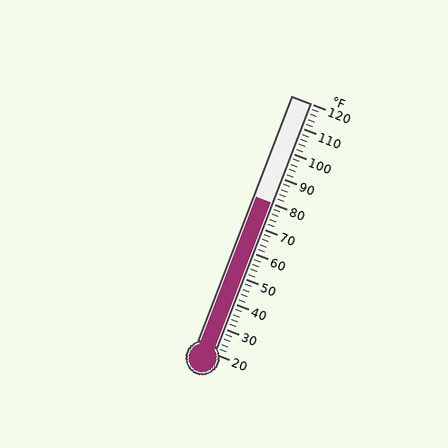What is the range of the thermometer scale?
The thermometer scale ranges from 20°F to 120°F.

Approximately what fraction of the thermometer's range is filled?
The thermometer is filled to approximately 60% of its range.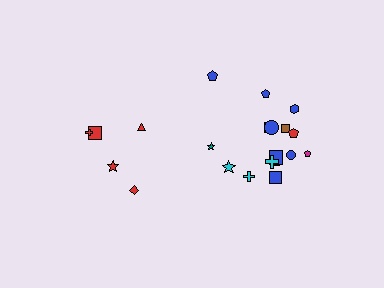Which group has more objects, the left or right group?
The right group.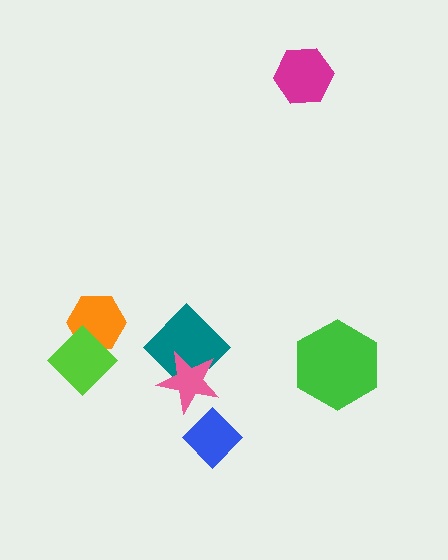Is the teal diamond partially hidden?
Yes, it is partially covered by another shape.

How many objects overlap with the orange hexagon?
1 object overlaps with the orange hexagon.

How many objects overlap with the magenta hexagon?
0 objects overlap with the magenta hexagon.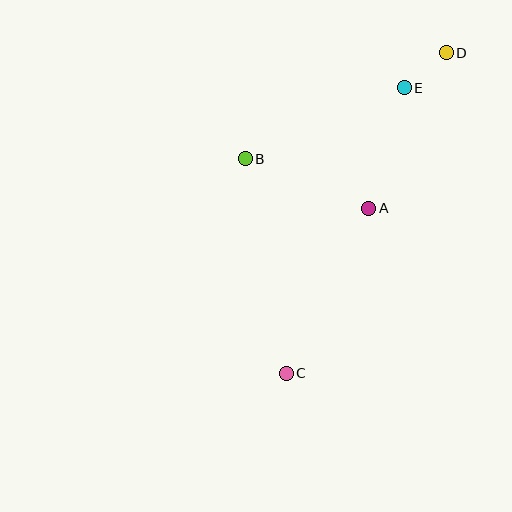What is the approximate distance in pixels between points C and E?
The distance between C and E is approximately 308 pixels.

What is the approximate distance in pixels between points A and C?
The distance between A and C is approximately 184 pixels.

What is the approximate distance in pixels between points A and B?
The distance between A and B is approximately 133 pixels.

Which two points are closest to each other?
Points D and E are closest to each other.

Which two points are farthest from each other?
Points C and D are farthest from each other.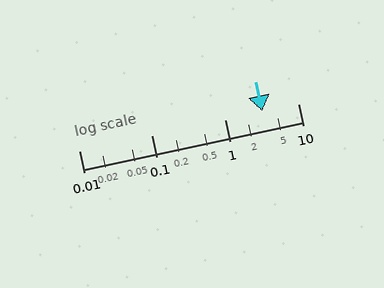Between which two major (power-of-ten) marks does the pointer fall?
The pointer is between 1 and 10.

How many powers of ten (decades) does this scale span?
The scale spans 3 decades, from 0.01 to 10.